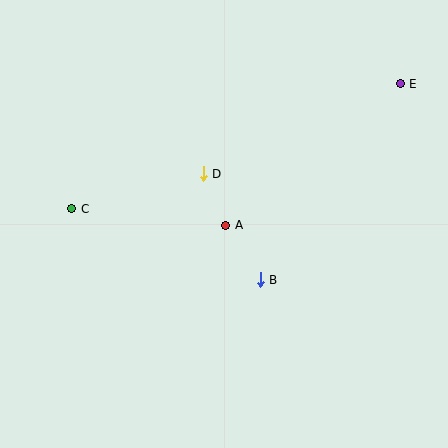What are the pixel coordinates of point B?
Point B is at (260, 280).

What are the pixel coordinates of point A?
Point A is at (226, 225).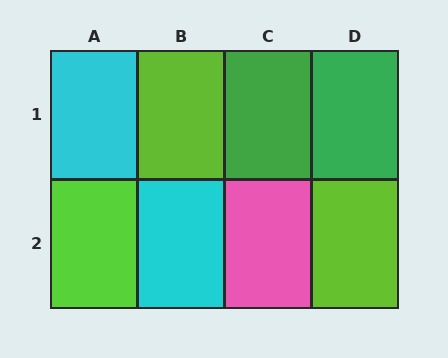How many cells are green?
2 cells are green.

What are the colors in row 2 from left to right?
Lime, cyan, pink, lime.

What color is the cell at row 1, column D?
Green.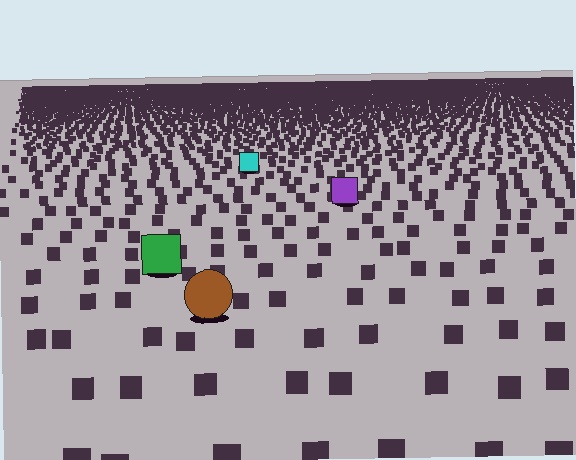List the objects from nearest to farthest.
From nearest to farthest: the brown circle, the green square, the purple square, the cyan square.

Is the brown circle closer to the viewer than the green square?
Yes. The brown circle is closer — you can tell from the texture gradient: the ground texture is coarser near it.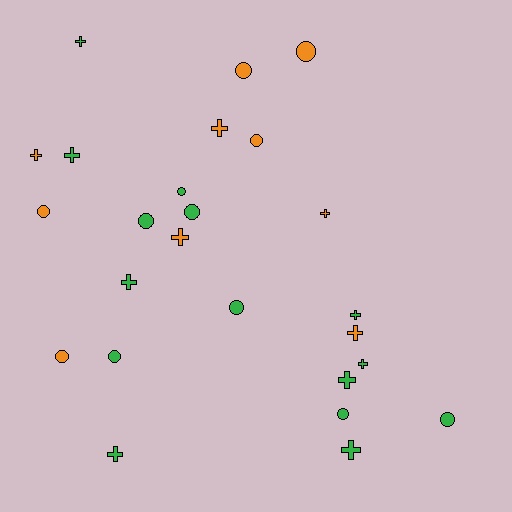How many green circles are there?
There are 7 green circles.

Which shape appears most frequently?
Cross, with 13 objects.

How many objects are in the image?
There are 25 objects.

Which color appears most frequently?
Green, with 15 objects.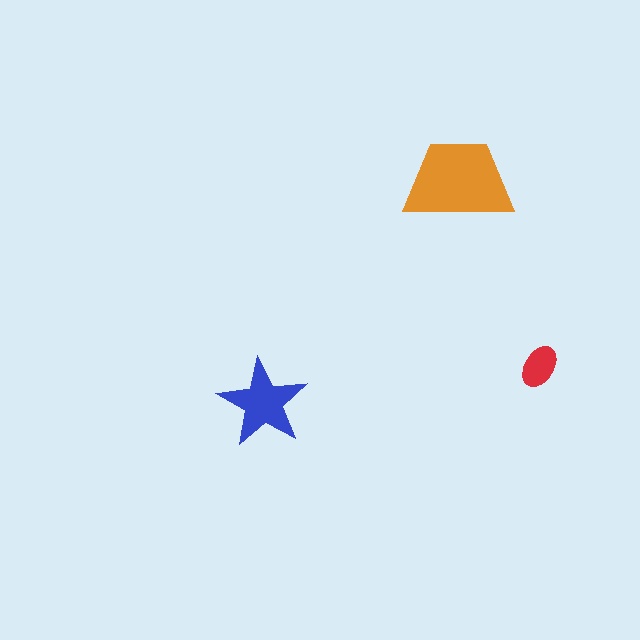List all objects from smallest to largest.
The red ellipse, the blue star, the orange trapezoid.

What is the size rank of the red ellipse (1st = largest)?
3rd.